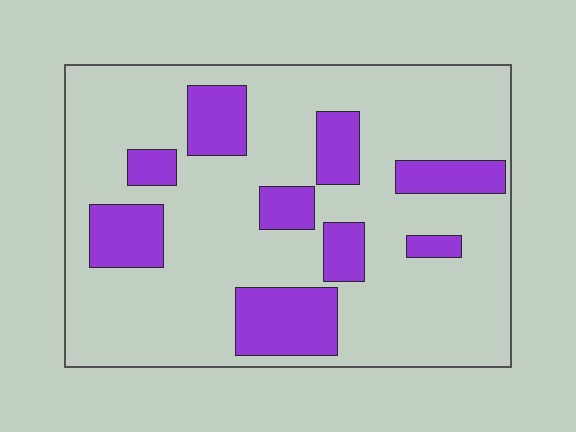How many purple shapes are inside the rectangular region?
9.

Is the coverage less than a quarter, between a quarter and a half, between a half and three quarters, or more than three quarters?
Less than a quarter.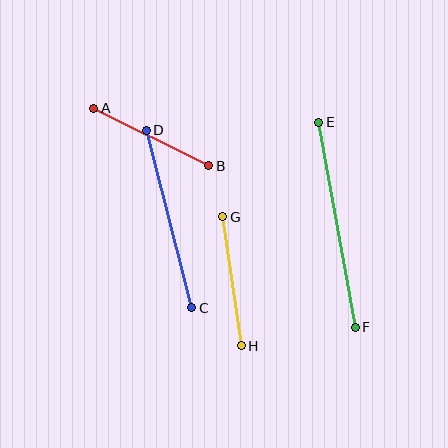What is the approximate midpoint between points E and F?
The midpoint is at approximately (337, 225) pixels.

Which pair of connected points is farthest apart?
Points E and F are farthest apart.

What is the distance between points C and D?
The distance is approximately 183 pixels.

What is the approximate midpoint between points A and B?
The midpoint is at approximately (151, 137) pixels.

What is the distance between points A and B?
The distance is approximately 128 pixels.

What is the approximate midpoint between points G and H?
The midpoint is at approximately (232, 281) pixels.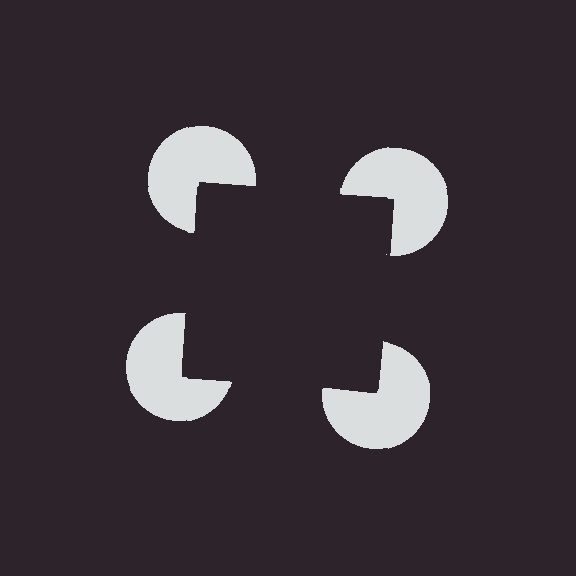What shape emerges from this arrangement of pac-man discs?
An illusory square — its edges are inferred from the aligned wedge cuts in the pac-man discs, not physically drawn.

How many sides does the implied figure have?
4 sides.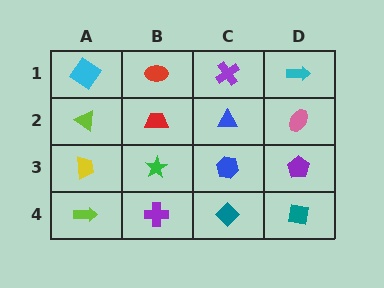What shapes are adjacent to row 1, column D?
A pink ellipse (row 2, column D), a purple cross (row 1, column C).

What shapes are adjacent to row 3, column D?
A pink ellipse (row 2, column D), a teal square (row 4, column D), a blue hexagon (row 3, column C).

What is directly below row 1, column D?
A pink ellipse.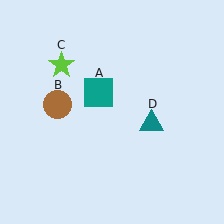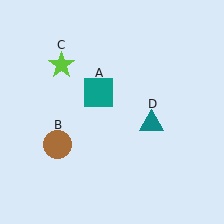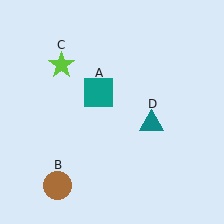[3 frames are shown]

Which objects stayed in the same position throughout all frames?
Teal square (object A) and lime star (object C) and teal triangle (object D) remained stationary.